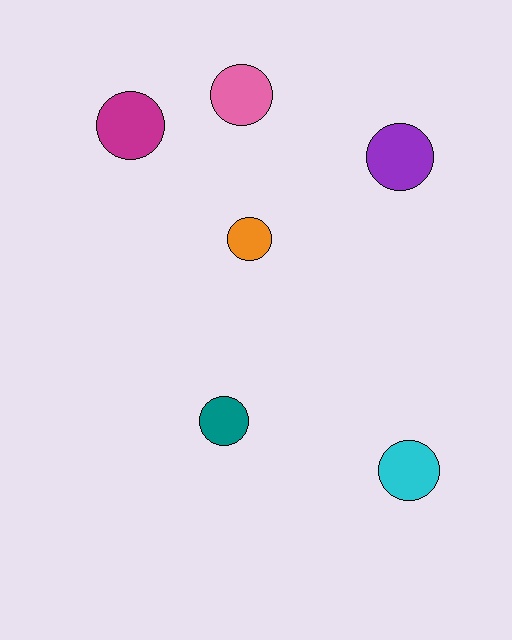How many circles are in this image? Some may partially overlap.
There are 6 circles.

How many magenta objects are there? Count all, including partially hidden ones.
There is 1 magenta object.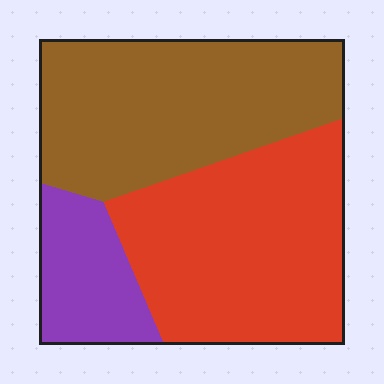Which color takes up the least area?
Purple, at roughly 15%.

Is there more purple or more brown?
Brown.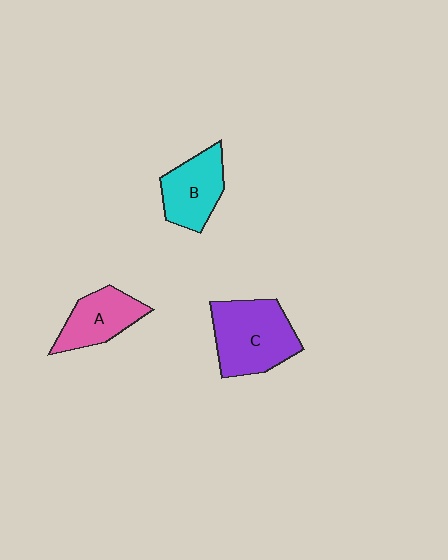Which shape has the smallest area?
Shape A (pink).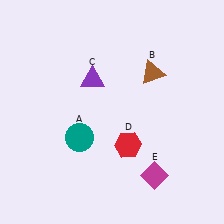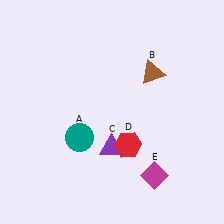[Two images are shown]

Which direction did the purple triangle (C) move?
The purple triangle (C) moved down.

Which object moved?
The purple triangle (C) moved down.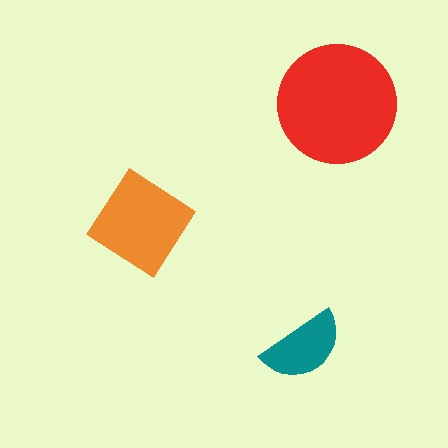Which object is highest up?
The red circle is topmost.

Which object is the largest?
The red circle.